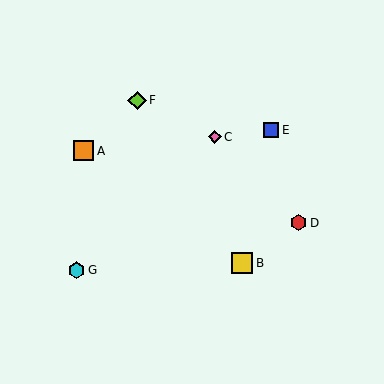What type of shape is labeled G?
Shape G is a cyan hexagon.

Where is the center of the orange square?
The center of the orange square is at (84, 151).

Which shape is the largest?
The yellow square (labeled B) is the largest.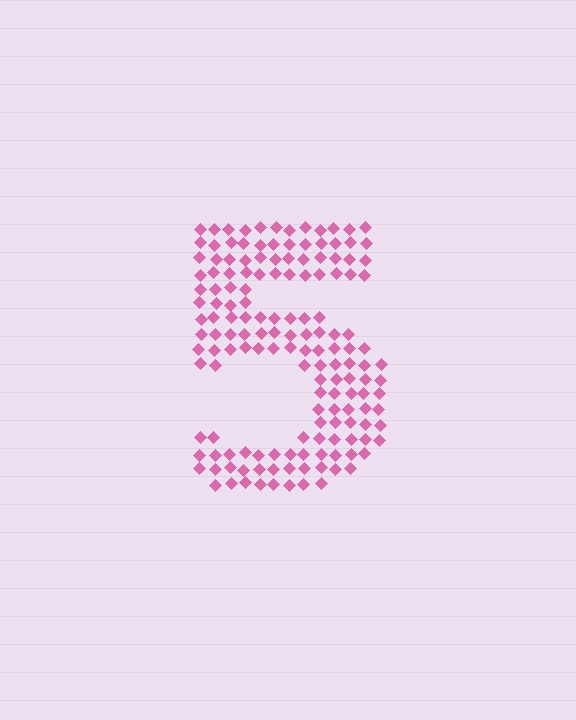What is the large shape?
The large shape is the digit 5.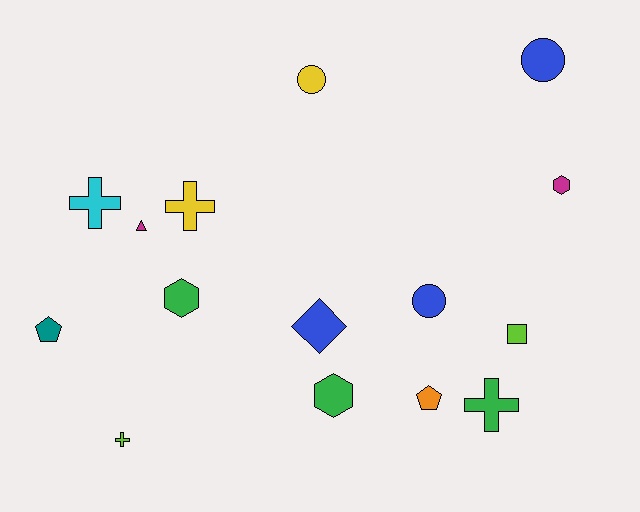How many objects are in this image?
There are 15 objects.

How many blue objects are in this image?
There are 3 blue objects.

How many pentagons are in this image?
There are 2 pentagons.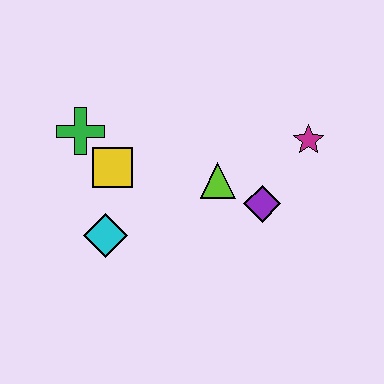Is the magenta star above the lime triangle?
Yes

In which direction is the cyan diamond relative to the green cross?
The cyan diamond is below the green cross.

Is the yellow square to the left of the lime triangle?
Yes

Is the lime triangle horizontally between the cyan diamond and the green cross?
No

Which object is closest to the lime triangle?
The purple diamond is closest to the lime triangle.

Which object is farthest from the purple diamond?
The green cross is farthest from the purple diamond.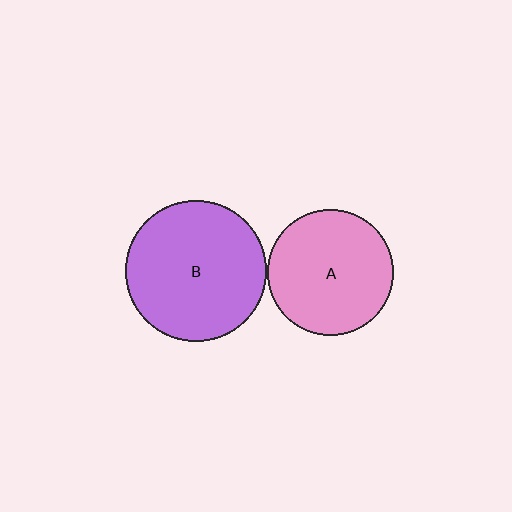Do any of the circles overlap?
No, none of the circles overlap.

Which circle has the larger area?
Circle B (purple).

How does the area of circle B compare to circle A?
Approximately 1.2 times.